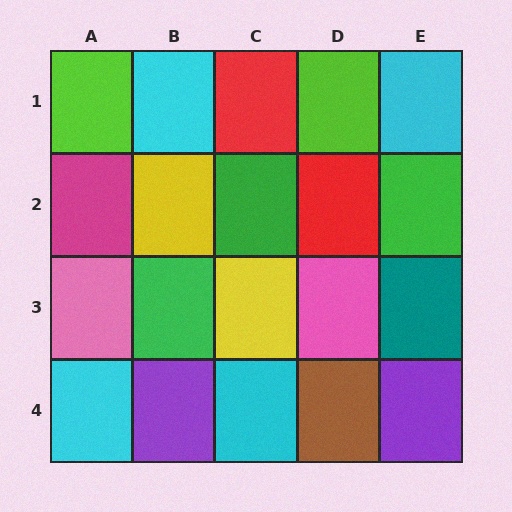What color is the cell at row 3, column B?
Green.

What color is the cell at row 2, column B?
Yellow.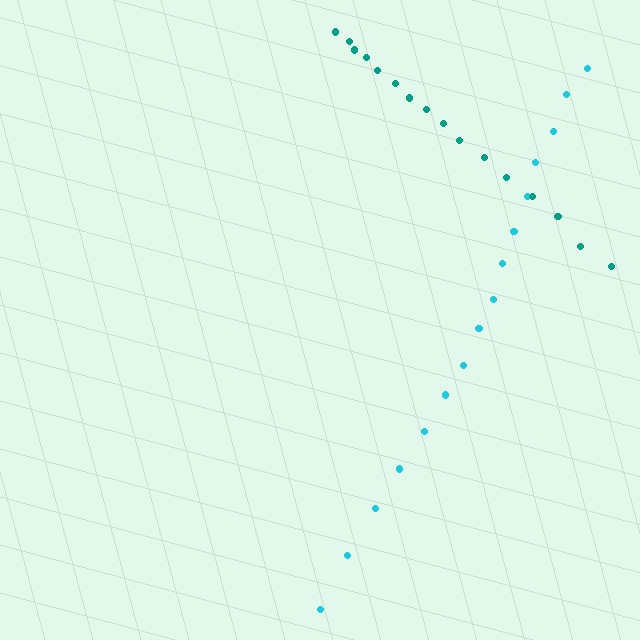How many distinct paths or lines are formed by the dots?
There are 2 distinct paths.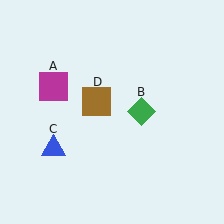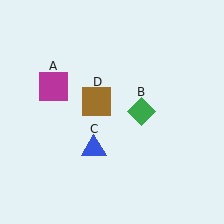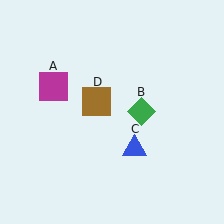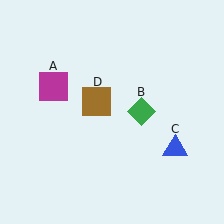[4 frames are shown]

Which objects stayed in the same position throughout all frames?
Magenta square (object A) and green diamond (object B) and brown square (object D) remained stationary.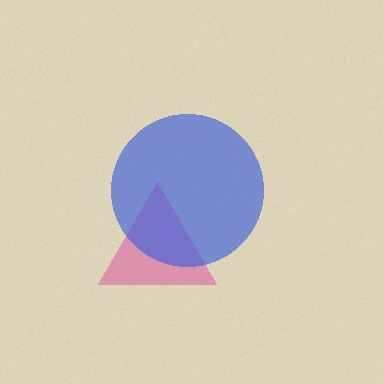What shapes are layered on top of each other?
The layered shapes are: a pink triangle, a blue circle.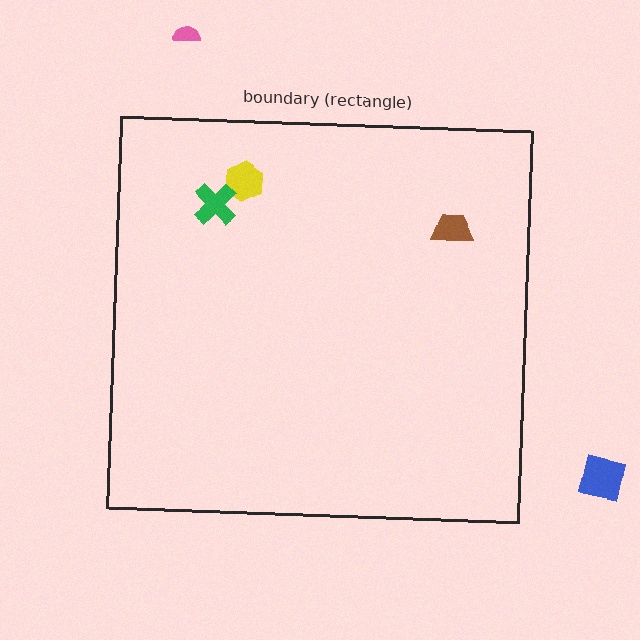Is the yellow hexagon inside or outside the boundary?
Inside.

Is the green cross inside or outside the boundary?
Inside.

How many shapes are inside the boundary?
3 inside, 2 outside.